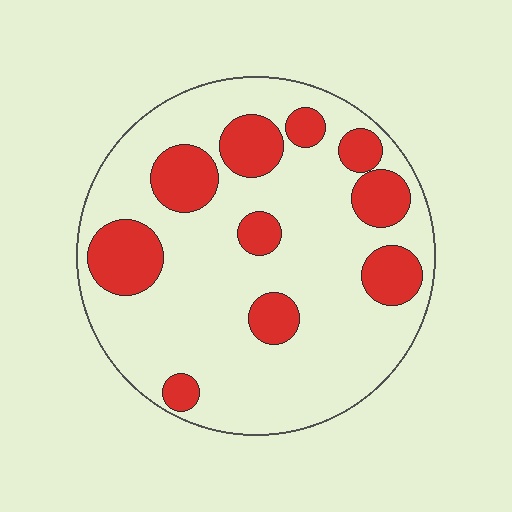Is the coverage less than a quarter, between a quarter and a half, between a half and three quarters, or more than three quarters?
Less than a quarter.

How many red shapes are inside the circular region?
10.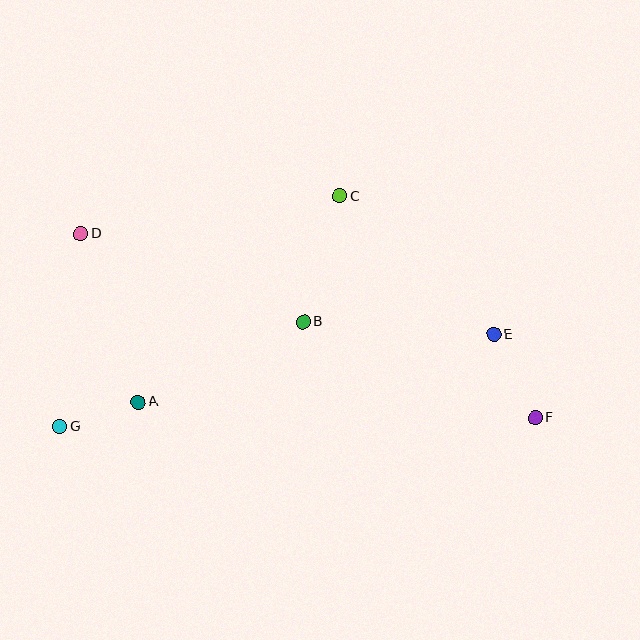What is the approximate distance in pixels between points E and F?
The distance between E and F is approximately 93 pixels.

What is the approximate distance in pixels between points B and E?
The distance between B and E is approximately 191 pixels.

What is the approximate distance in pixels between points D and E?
The distance between D and E is approximately 425 pixels.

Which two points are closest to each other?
Points A and G are closest to each other.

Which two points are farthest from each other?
Points D and F are farthest from each other.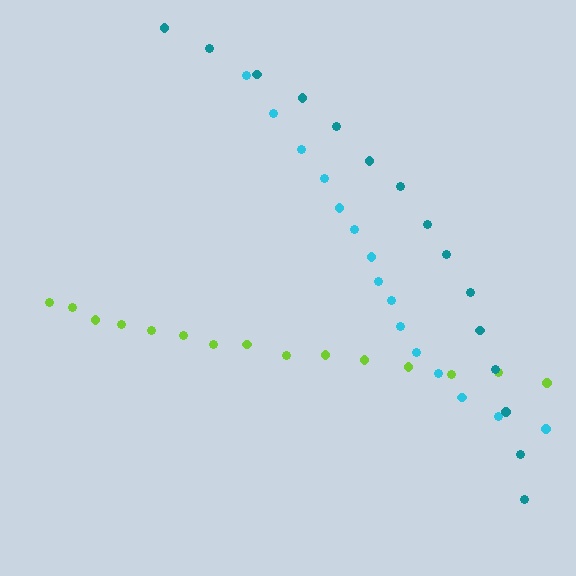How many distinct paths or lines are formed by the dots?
There are 3 distinct paths.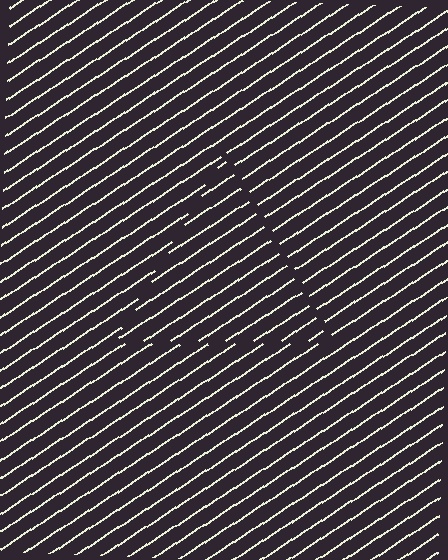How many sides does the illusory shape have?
3 sides — the line-ends trace a triangle.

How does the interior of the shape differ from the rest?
The interior of the shape contains the same grating, shifted by half a period — the contour is defined by the phase discontinuity where line-ends from the inner and outer gratings abut.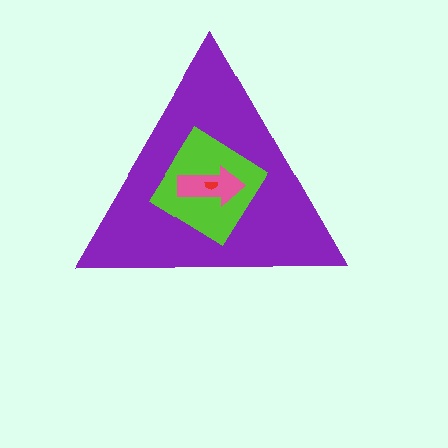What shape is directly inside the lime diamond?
The pink arrow.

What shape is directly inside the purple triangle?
The lime diamond.